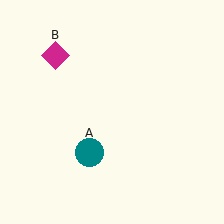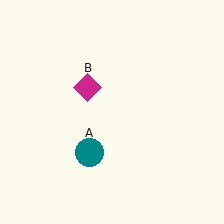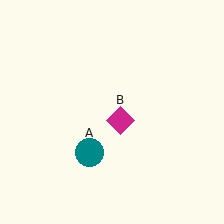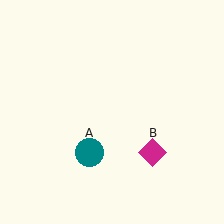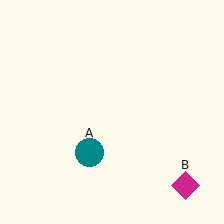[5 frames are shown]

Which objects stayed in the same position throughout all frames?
Teal circle (object A) remained stationary.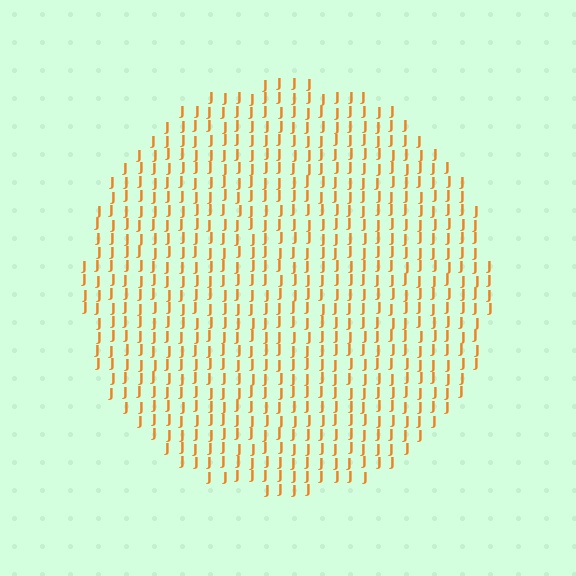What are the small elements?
The small elements are letter J's.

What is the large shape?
The large shape is a circle.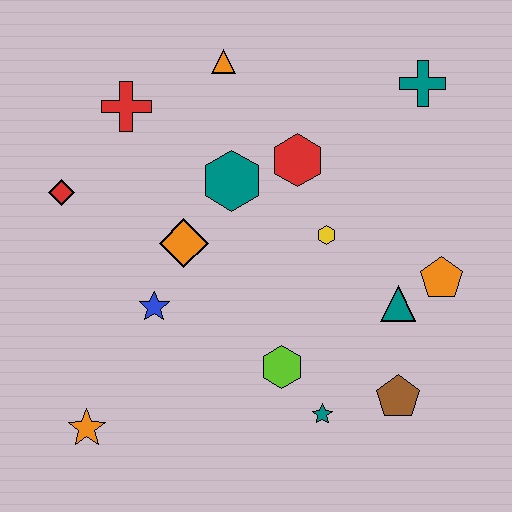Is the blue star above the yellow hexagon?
No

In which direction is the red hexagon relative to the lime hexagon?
The red hexagon is above the lime hexagon.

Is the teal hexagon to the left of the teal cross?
Yes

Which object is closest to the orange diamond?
The blue star is closest to the orange diamond.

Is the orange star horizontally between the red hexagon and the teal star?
No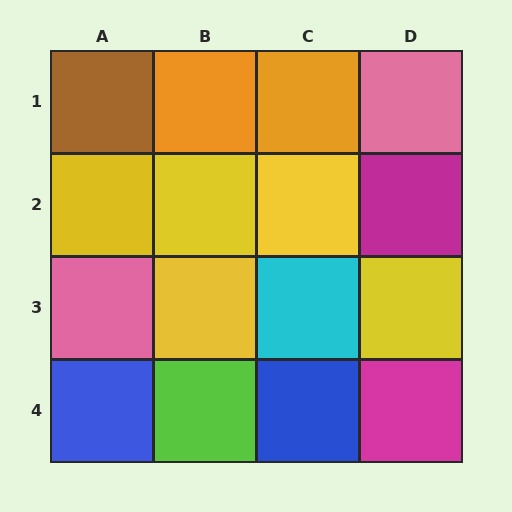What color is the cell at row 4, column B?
Lime.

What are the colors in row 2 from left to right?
Yellow, yellow, yellow, magenta.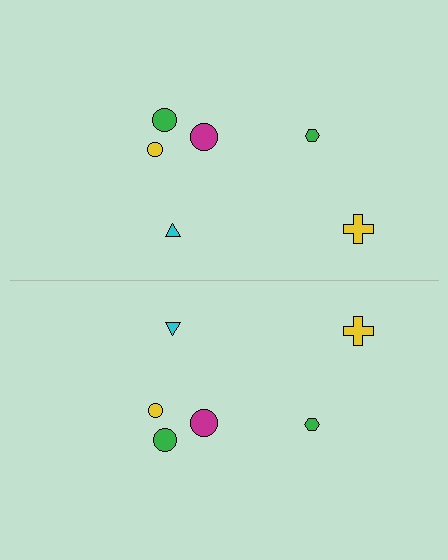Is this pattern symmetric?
Yes, this pattern has bilateral (reflection) symmetry.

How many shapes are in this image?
There are 12 shapes in this image.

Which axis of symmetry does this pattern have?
The pattern has a horizontal axis of symmetry running through the center of the image.